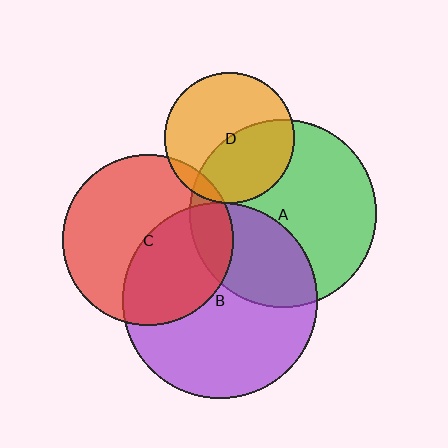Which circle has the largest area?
Circle B (purple).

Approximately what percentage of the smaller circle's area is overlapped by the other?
Approximately 35%.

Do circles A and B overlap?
Yes.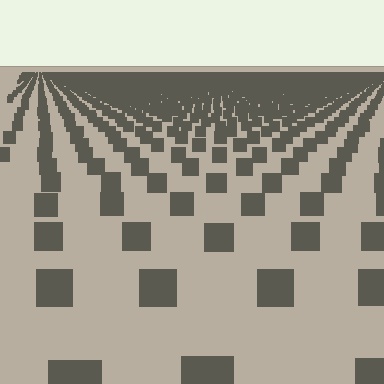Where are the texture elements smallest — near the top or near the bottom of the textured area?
Near the top.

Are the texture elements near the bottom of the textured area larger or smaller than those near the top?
Larger. Near the bottom, elements are closer to the viewer and appear at a bigger on-screen size.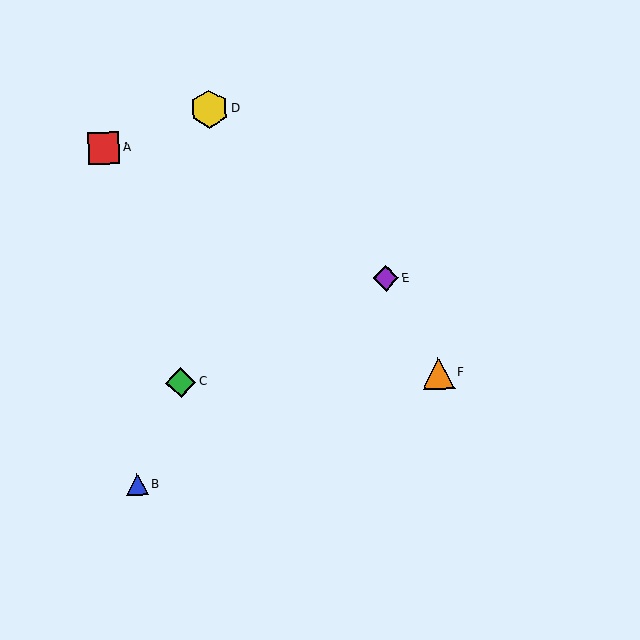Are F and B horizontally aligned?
No, F is at y≈373 and B is at y≈484.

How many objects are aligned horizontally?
2 objects (C, F) are aligned horizontally.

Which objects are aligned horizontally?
Objects C, F are aligned horizontally.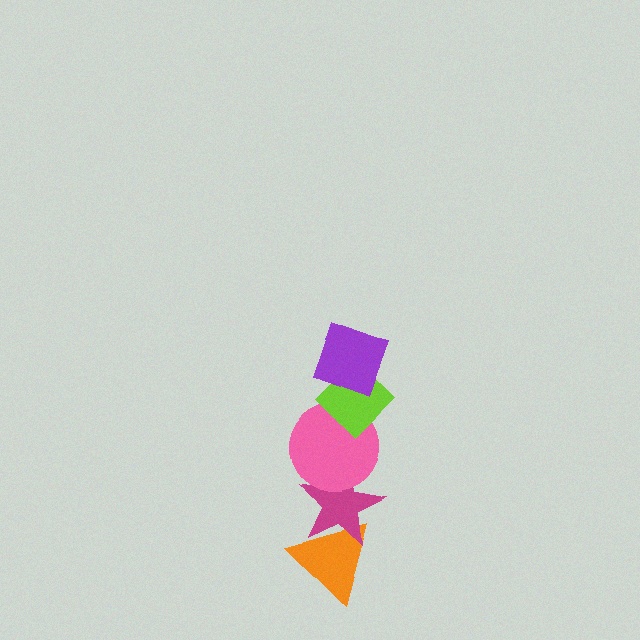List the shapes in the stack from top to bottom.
From top to bottom: the purple diamond, the lime diamond, the pink circle, the magenta star, the orange triangle.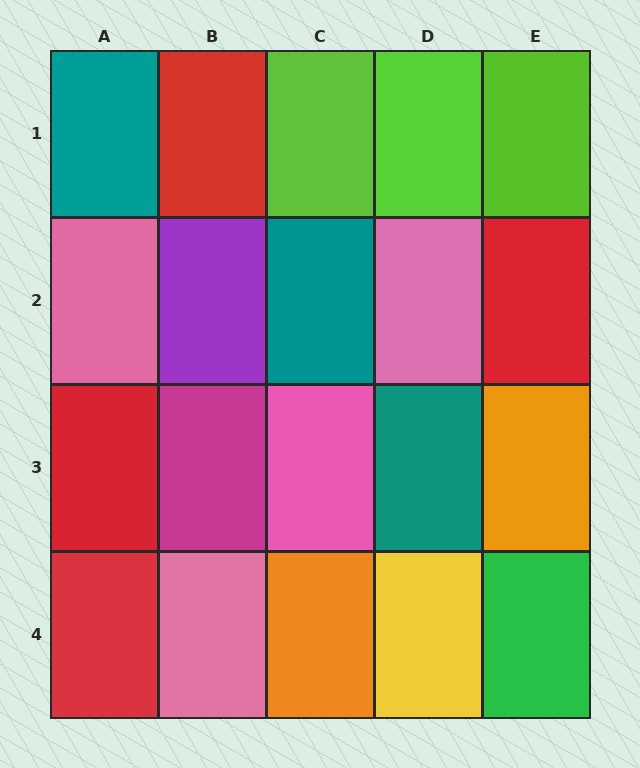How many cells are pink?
4 cells are pink.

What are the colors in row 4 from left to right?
Red, pink, orange, yellow, green.